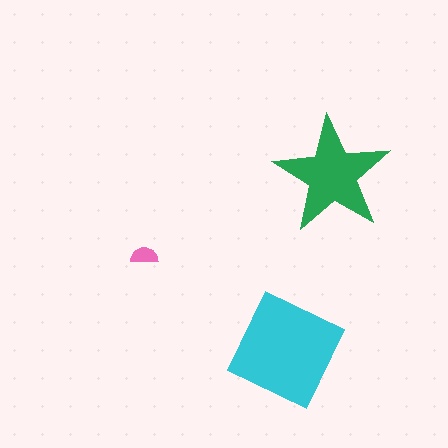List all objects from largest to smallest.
The cyan diamond, the green star, the pink semicircle.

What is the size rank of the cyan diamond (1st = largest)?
1st.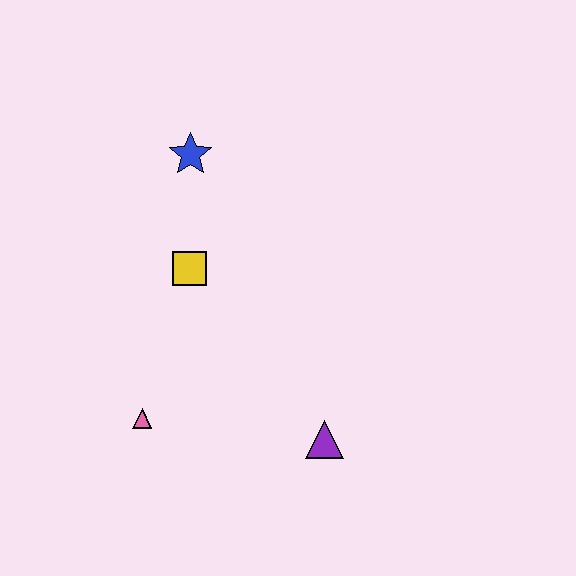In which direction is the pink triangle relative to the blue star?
The pink triangle is below the blue star.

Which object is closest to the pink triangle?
The yellow square is closest to the pink triangle.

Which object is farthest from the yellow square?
The purple triangle is farthest from the yellow square.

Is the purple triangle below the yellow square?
Yes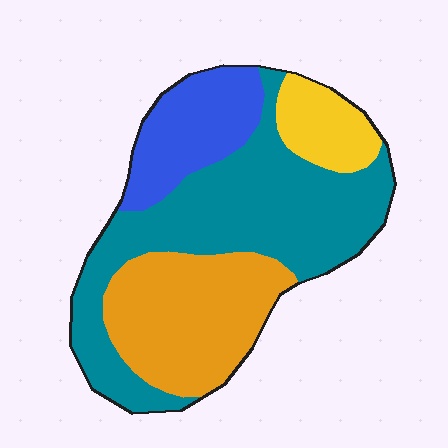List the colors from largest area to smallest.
From largest to smallest: teal, orange, blue, yellow.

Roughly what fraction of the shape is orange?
Orange takes up between a quarter and a half of the shape.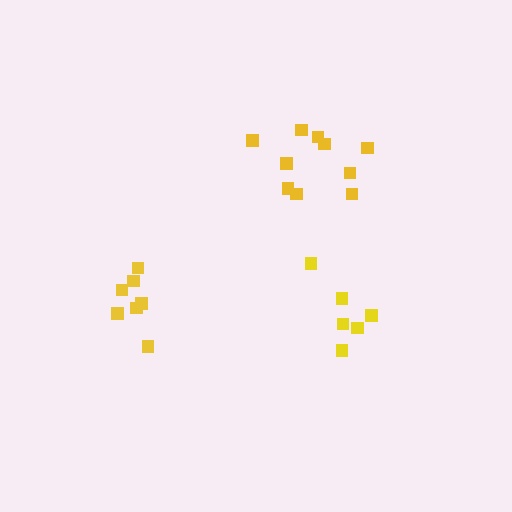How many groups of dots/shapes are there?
There are 3 groups.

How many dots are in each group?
Group 1: 10 dots, Group 2: 6 dots, Group 3: 7 dots (23 total).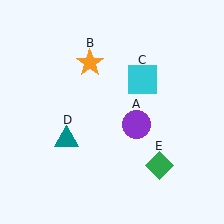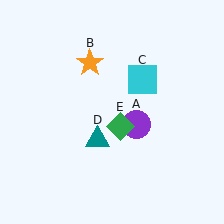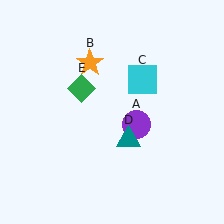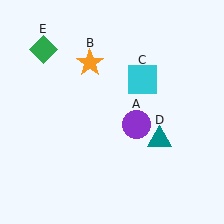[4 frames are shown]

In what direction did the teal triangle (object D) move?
The teal triangle (object D) moved right.